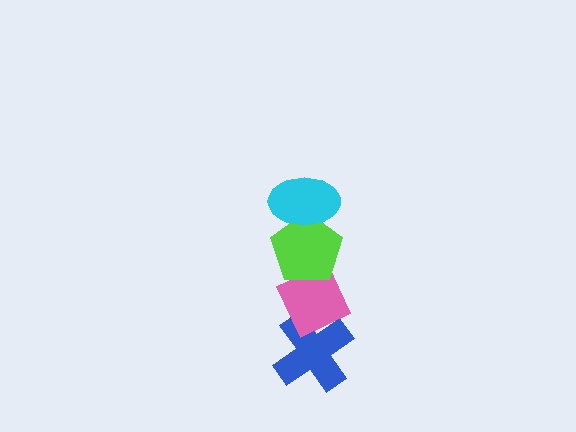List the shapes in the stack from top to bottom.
From top to bottom: the cyan ellipse, the lime pentagon, the pink diamond, the blue cross.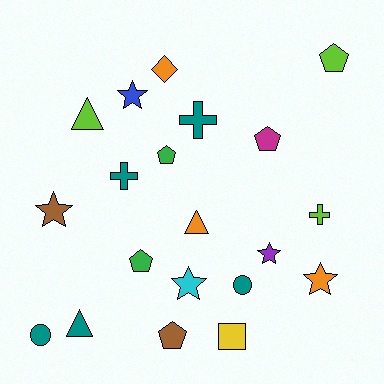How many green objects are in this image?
There are 2 green objects.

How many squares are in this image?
There is 1 square.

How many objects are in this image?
There are 20 objects.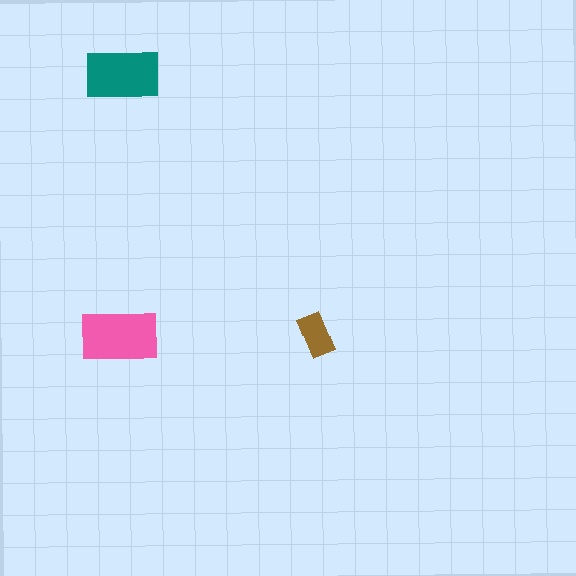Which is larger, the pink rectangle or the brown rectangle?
The pink one.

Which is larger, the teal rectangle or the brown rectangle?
The teal one.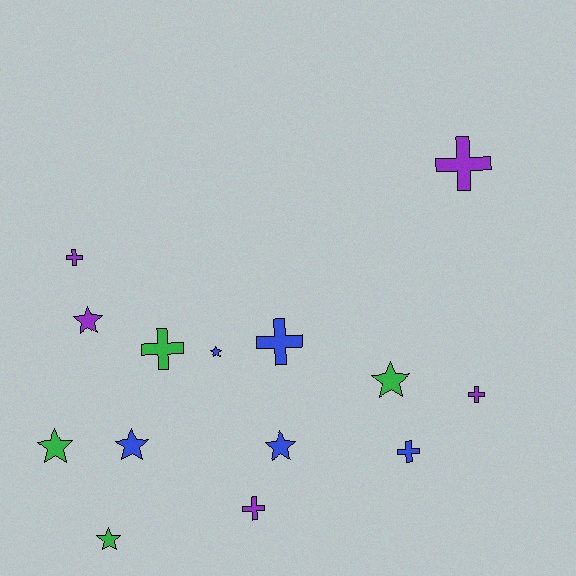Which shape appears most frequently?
Star, with 7 objects.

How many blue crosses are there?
There are 2 blue crosses.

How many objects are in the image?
There are 14 objects.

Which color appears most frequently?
Purple, with 5 objects.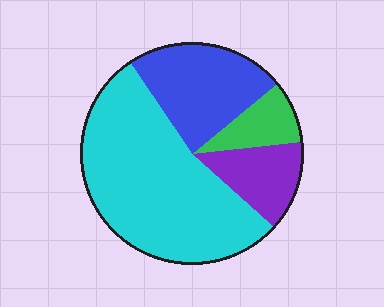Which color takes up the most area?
Cyan, at roughly 55%.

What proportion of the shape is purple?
Purple takes up about one eighth (1/8) of the shape.